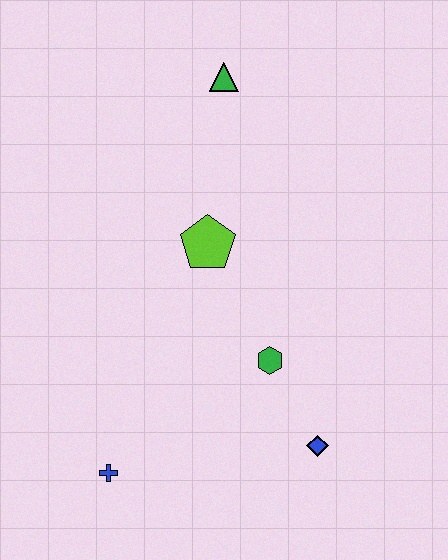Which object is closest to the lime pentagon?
The green hexagon is closest to the lime pentagon.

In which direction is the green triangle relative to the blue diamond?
The green triangle is above the blue diamond.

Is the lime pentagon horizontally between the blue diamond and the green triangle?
No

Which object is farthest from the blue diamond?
The green triangle is farthest from the blue diamond.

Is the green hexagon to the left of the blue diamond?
Yes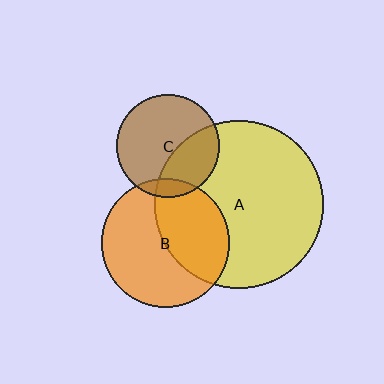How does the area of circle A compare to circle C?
Approximately 2.7 times.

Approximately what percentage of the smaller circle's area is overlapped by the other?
Approximately 45%.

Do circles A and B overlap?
Yes.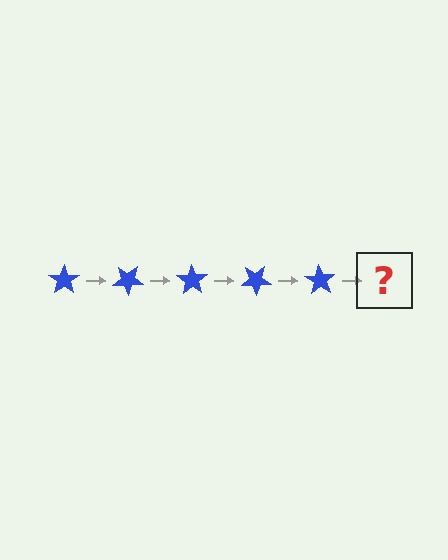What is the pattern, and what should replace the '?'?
The pattern is that the star rotates 35 degrees each step. The '?' should be a blue star rotated 175 degrees.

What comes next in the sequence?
The next element should be a blue star rotated 175 degrees.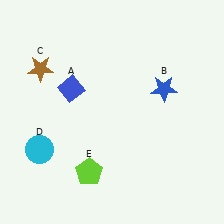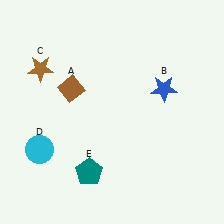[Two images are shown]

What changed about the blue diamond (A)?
In Image 1, A is blue. In Image 2, it changed to brown.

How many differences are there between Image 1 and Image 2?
There are 2 differences between the two images.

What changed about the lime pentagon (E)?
In Image 1, E is lime. In Image 2, it changed to teal.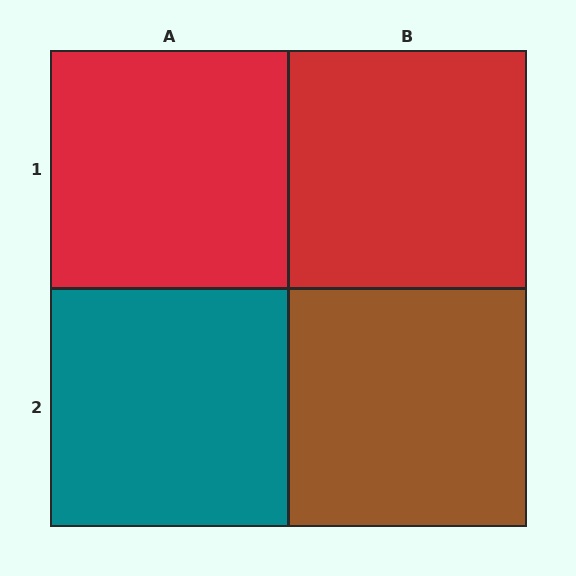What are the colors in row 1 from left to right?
Red, red.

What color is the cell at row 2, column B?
Brown.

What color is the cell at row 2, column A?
Teal.